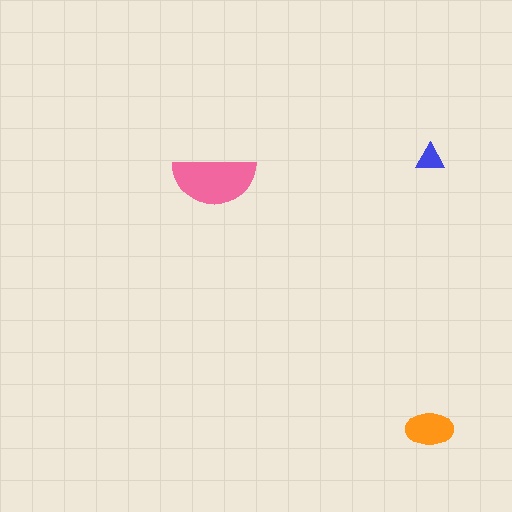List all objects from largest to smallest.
The pink semicircle, the orange ellipse, the blue triangle.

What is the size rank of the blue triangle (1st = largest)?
3rd.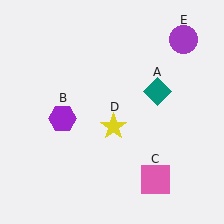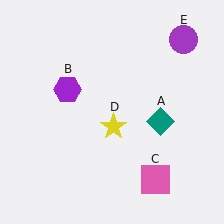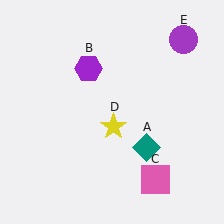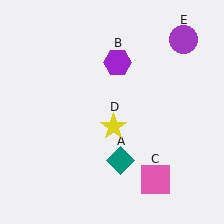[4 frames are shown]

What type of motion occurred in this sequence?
The teal diamond (object A), purple hexagon (object B) rotated clockwise around the center of the scene.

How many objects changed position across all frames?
2 objects changed position: teal diamond (object A), purple hexagon (object B).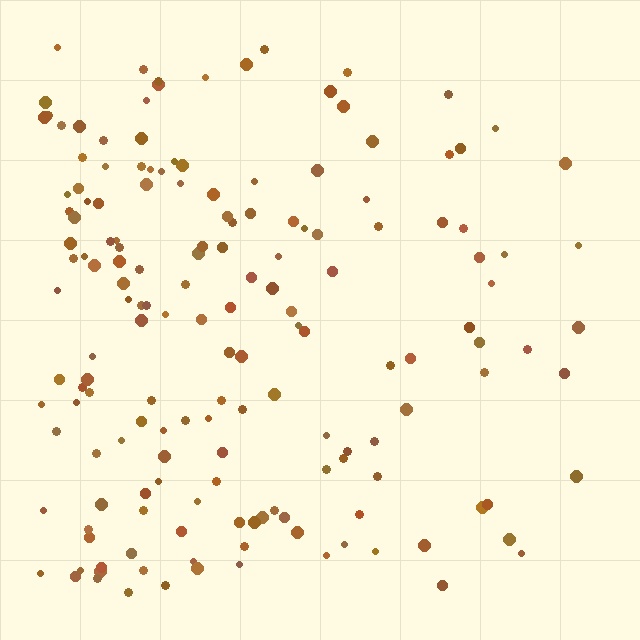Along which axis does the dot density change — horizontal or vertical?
Horizontal.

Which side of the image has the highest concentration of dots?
The left.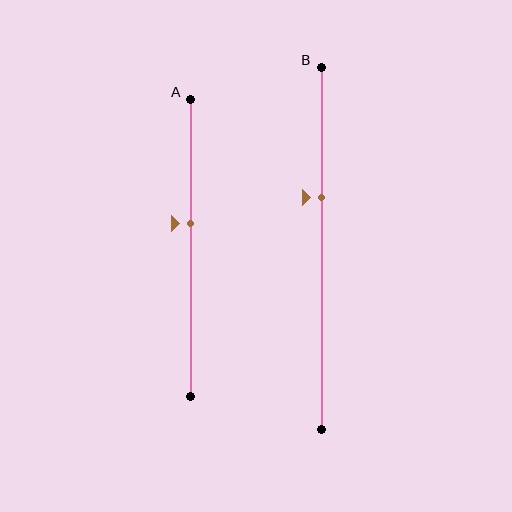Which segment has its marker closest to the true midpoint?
Segment A has its marker closest to the true midpoint.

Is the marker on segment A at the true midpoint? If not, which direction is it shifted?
No, the marker on segment A is shifted upward by about 8% of the segment length.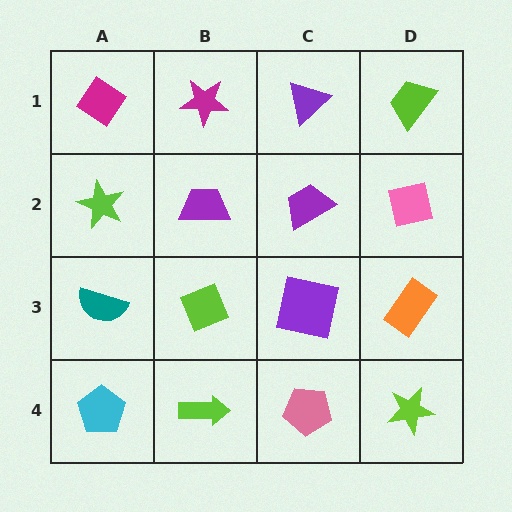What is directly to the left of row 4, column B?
A cyan pentagon.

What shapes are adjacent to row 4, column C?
A purple square (row 3, column C), a lime arrow (row 4, column B), a lime star (row 4, column D).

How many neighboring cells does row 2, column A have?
3.